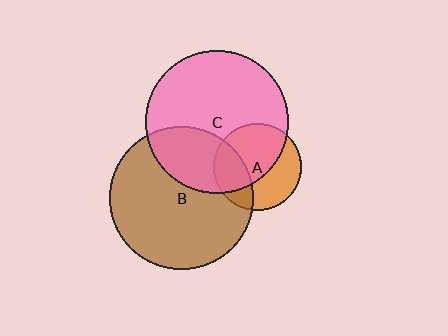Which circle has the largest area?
Circle B (brown).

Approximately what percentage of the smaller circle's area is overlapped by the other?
Approximately 30%.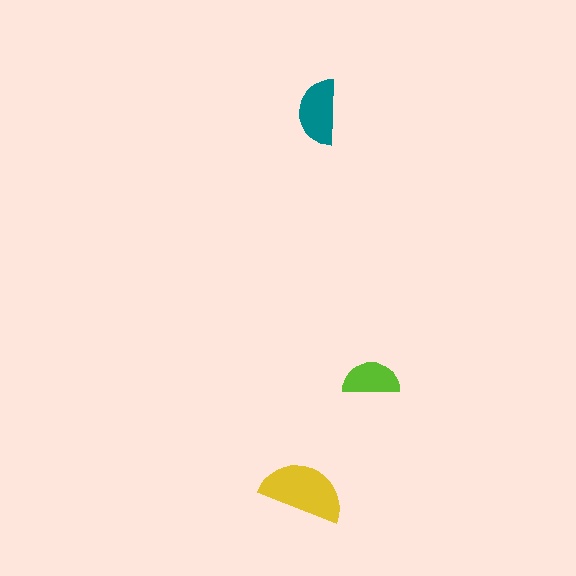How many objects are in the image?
There are 3 objects in the image.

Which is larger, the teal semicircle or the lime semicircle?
The teal one.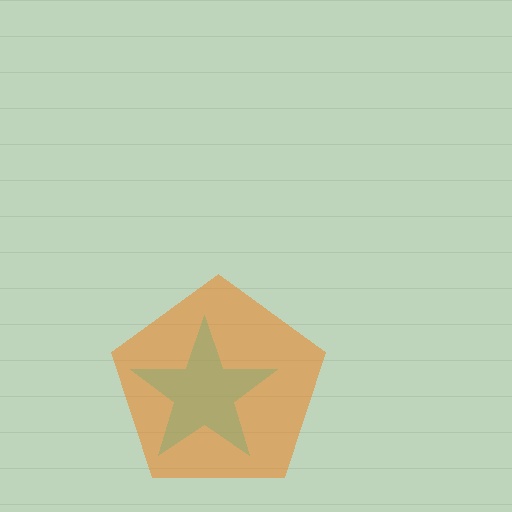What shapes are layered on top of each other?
The layered shapes are: a cyan star, an orange pentagon.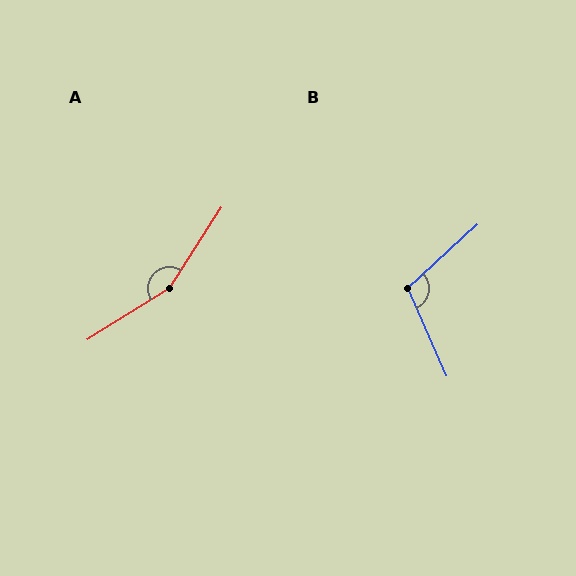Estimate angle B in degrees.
Approximately 109 degrees.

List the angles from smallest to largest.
B (109°), A (155°).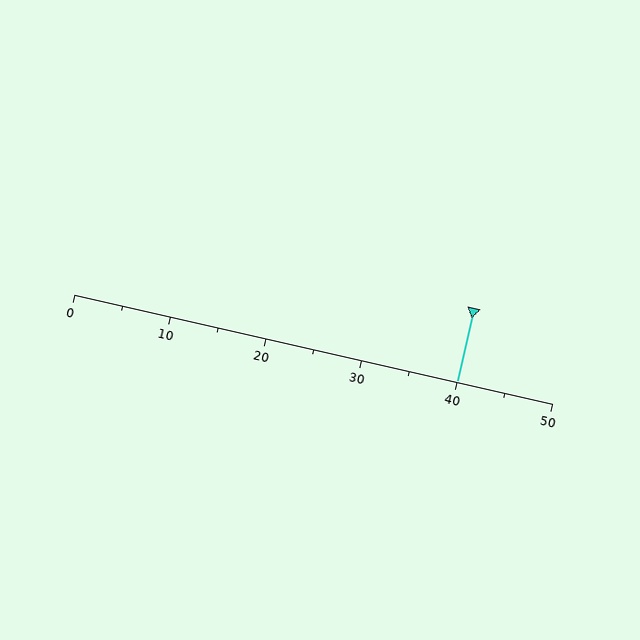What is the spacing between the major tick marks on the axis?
The major ticks are spaced 10 apart.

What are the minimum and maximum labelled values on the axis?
The axis runs from 0 to 50.